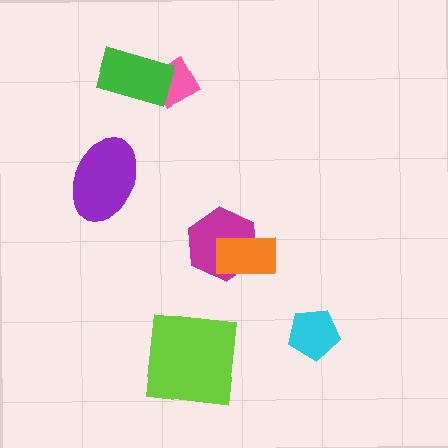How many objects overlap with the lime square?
0 objects overlap with the lime square.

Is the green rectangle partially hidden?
No, no other shape covers it.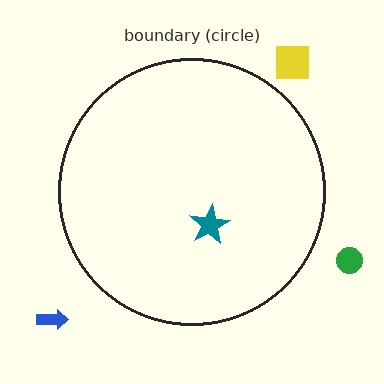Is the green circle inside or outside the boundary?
Outside.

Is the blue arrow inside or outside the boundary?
Outside.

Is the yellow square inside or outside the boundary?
Outside.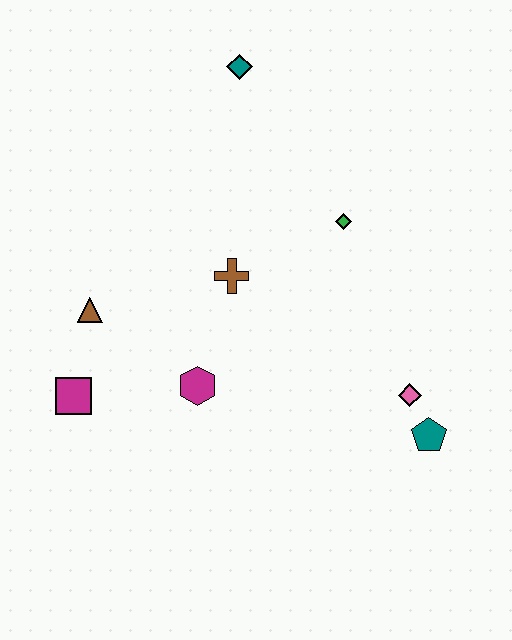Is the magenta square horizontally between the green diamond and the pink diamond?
No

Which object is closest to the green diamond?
The brown cross is closest to the green diamond.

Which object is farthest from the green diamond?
The magenta square is farthest from the green diamond.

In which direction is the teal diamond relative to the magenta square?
The teal diamond is above the magenta square.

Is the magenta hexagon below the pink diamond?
No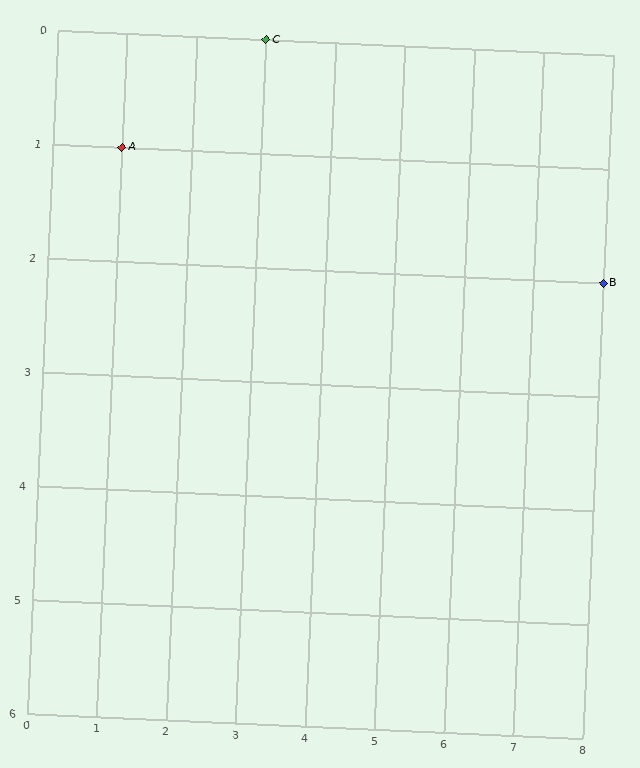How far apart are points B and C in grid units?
Points B and C are 5 columns and 2 rows apart (about 5.4 grid units diagonally).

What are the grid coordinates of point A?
Point A is at grid coordinates (1, 1).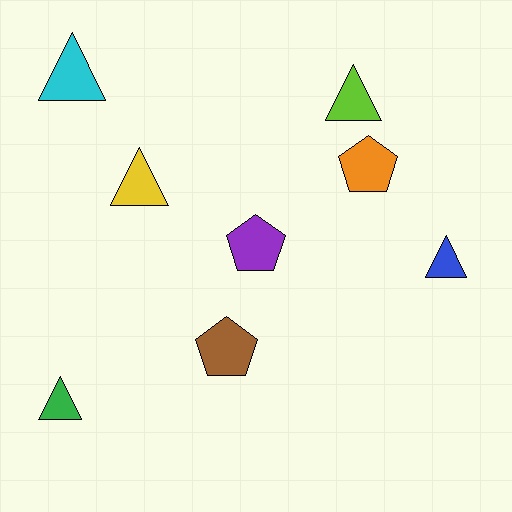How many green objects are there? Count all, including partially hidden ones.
There is 1 green object.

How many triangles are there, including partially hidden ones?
There are 5 triangles.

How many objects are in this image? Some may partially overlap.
There are 8 objects.